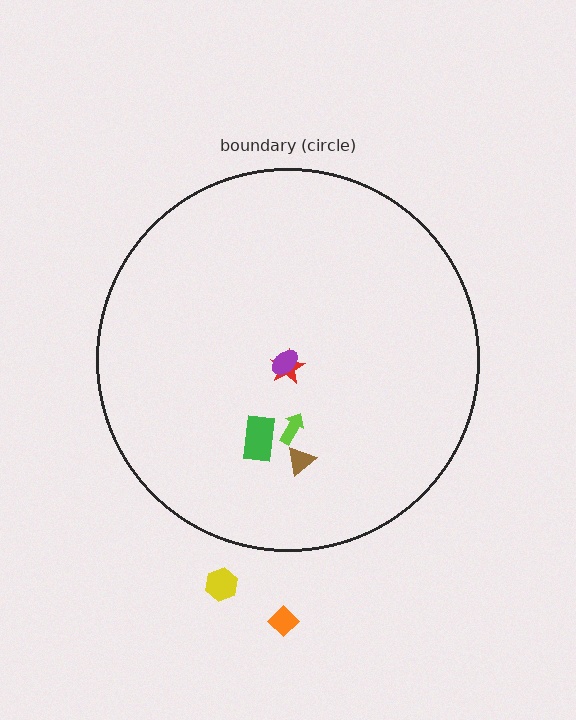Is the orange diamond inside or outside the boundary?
Outside.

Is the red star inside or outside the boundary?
Inside.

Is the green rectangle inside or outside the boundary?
Inside.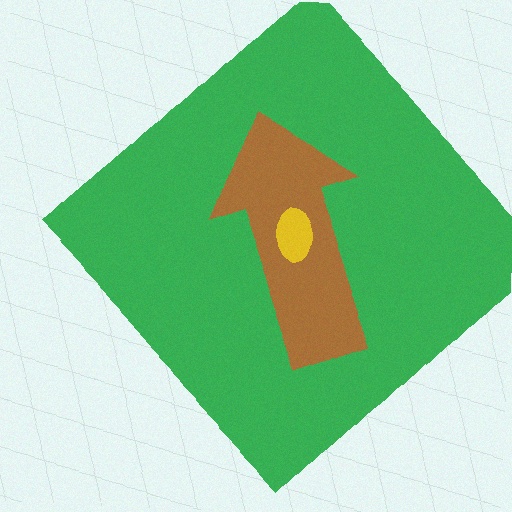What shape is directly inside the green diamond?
The brown arrow.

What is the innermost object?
The yellow ellipse.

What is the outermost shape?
The green diamond.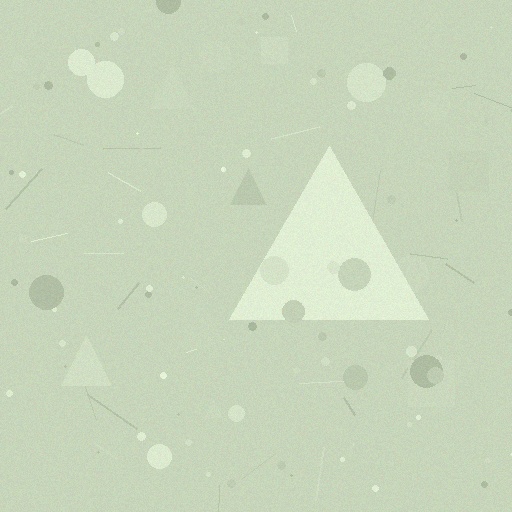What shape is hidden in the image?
A triangle is hidden in the image.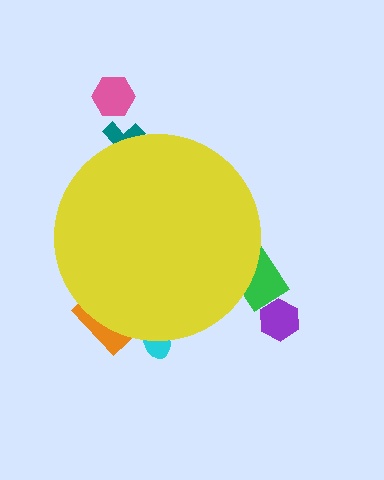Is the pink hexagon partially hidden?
No, the pink hexagon is fully visible.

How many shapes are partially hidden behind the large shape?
4 shapes are partially hidden.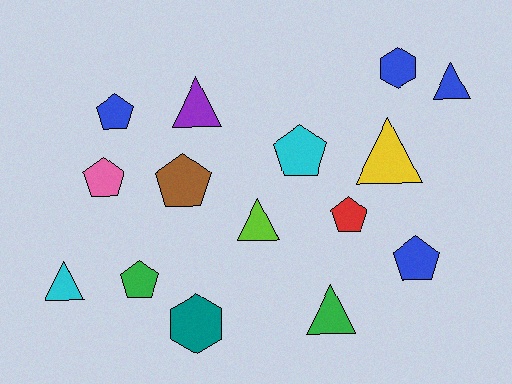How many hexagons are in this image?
There are 2 hexagons.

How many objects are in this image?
There are 15 objects.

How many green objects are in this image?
There are 2 green objects.